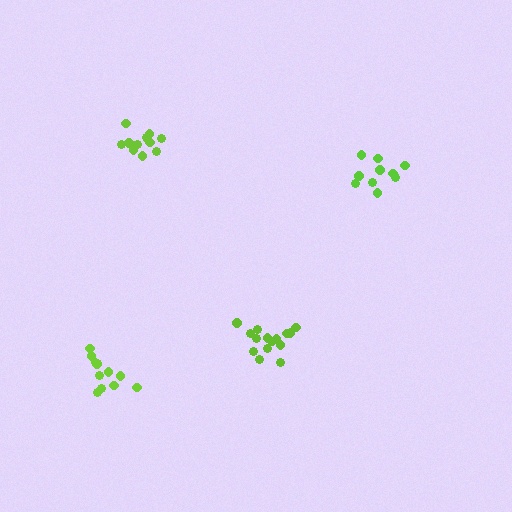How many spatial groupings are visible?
There are 4 spatial groupings.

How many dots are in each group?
Group 1: 10 dots, Group 2: 15 dots, Group 3: 12 dots, Group 4: 12 dots (49 total).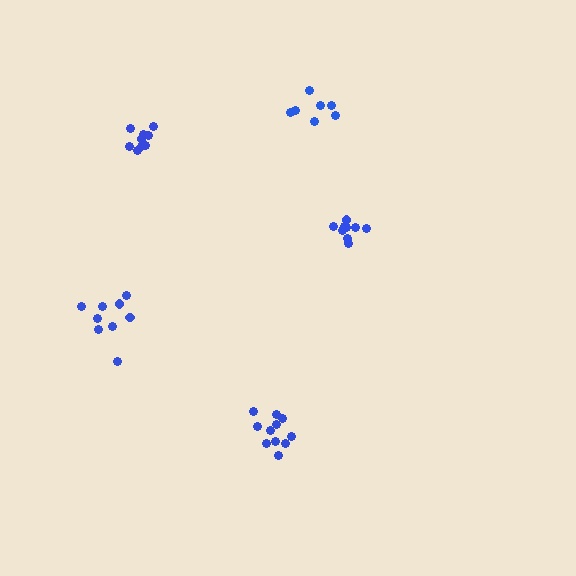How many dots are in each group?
Group 1: 9 dots, Group 2: 9 dots, Group 3: 9 dots, Group 4: 11 dots, Group 5: 7 dots (45 total).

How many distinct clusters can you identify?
There are 5 distinct clusters.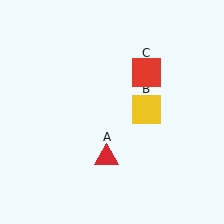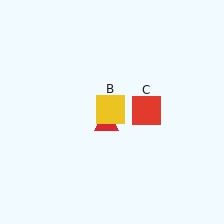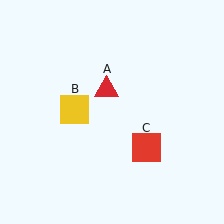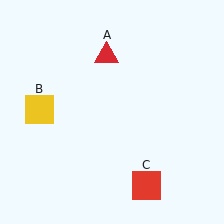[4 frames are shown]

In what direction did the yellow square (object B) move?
The yellow square (object B) moved left.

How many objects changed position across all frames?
3 objects changed position: red triangle (object A), yellow square (object B), red square (object C).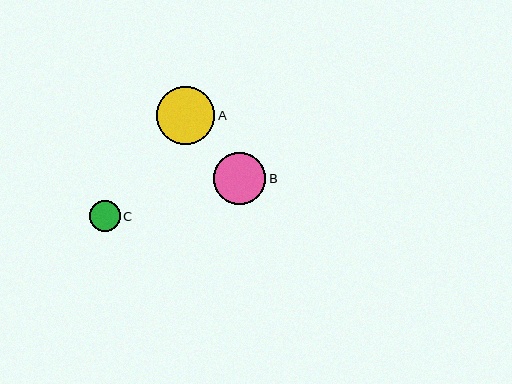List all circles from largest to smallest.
From largest to smallest: A, B, C.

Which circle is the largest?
Circle A is the largest with a size of approximately 58 pixels.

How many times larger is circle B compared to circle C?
Circle B is approximately 1.7 times the size of circle C.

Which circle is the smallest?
Circle C is the smallest with a size of approximately 31 pixels.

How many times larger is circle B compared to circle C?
Circle B is approximately 1.7 times the size of circle C.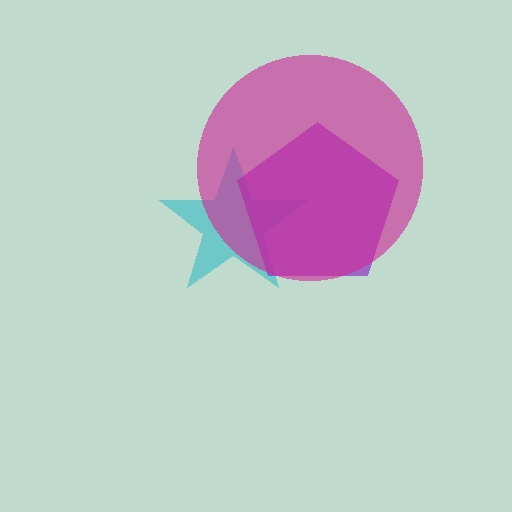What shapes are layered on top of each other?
The layered shapes are: a cyan star, a purple pentagon, a magenta circle.